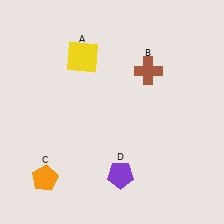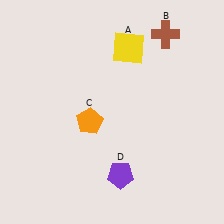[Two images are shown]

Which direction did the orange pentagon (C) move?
The orange pentagon (C) moved up.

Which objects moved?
The objects that moved are: the yellow square (A), the brown cross (B), the orange pentagon (C).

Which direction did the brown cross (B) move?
The brown cross (B) moved up.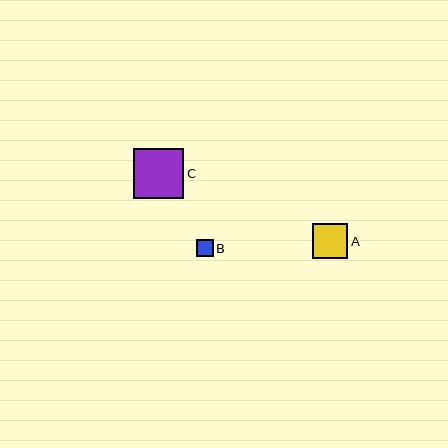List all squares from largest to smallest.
From largest to smallest: C, A, B.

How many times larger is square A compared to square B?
Square A is approximately 2.1 times the size of square B.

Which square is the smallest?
Square B is the smallest with a size of approximately 17 pixels.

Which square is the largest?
Square C is the largest with a size of approximately 51 pixels.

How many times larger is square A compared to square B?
Square A is approximately 2.1 times the size of square B.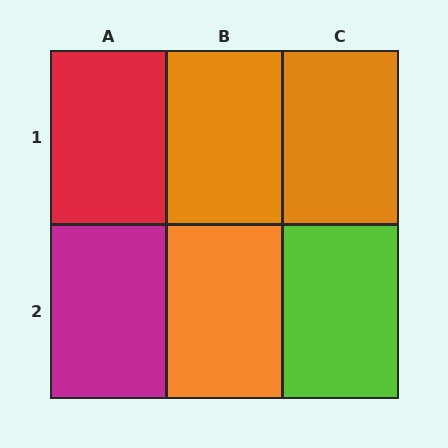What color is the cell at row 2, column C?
Lime.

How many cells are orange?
3 cells are orange.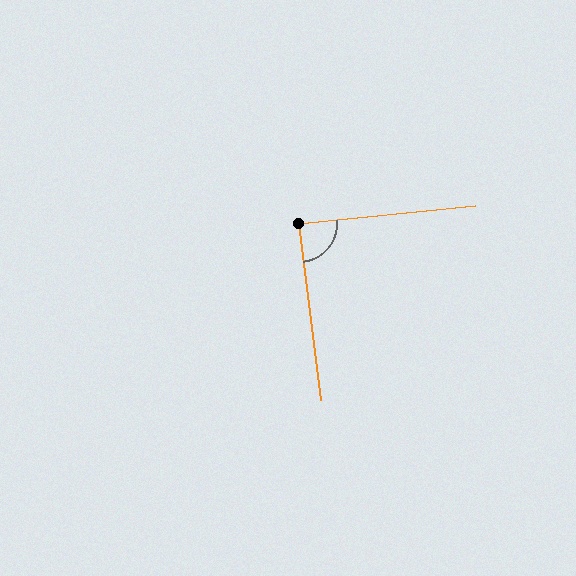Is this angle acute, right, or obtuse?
It is approximately a right angle.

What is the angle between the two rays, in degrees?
Approximately 89 degrees.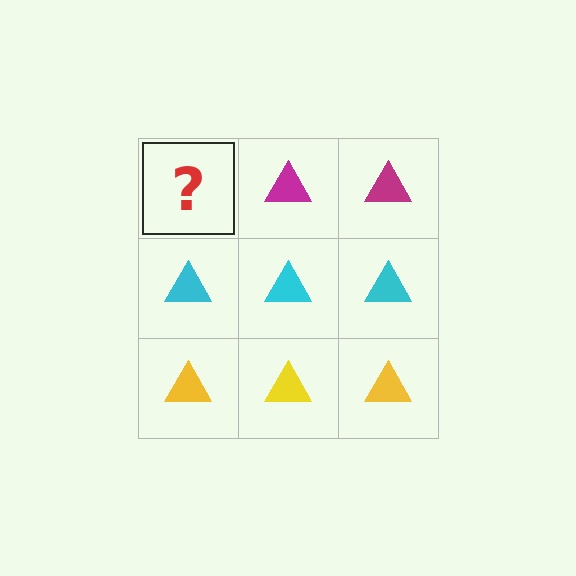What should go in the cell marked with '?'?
The missing cell should contain a magenta triangle.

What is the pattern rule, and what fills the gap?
The rule is that each row has a consistent color. The gap should be filled with a magenta triangle.